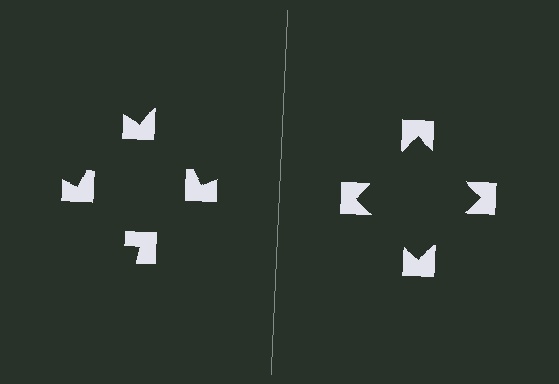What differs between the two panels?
The notched squares are positioned identically on both sides; only the wedge orientations differ. On the right they align to a square; on the left they are misaligned.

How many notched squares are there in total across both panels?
8 — 4 on each side.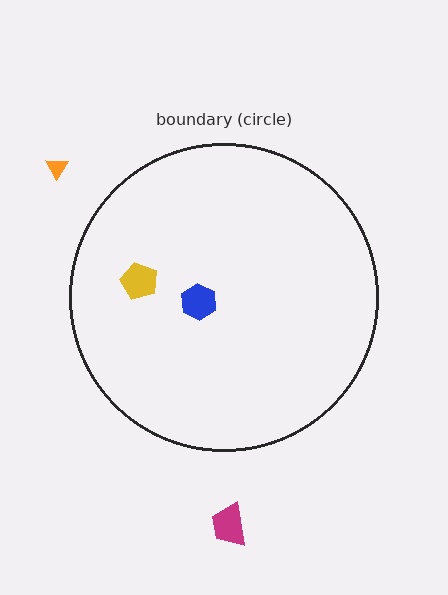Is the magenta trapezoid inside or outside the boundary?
Outside.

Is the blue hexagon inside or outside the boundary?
Inside.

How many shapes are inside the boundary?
2 inside, 2 outside.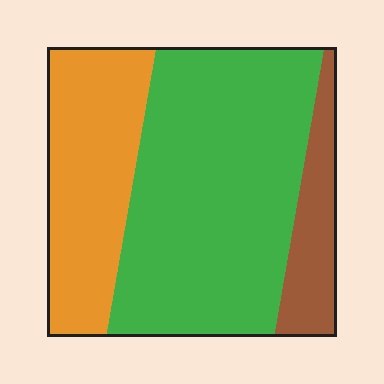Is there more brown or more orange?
Orange.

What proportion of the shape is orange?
Orange covers about 30% of the shape.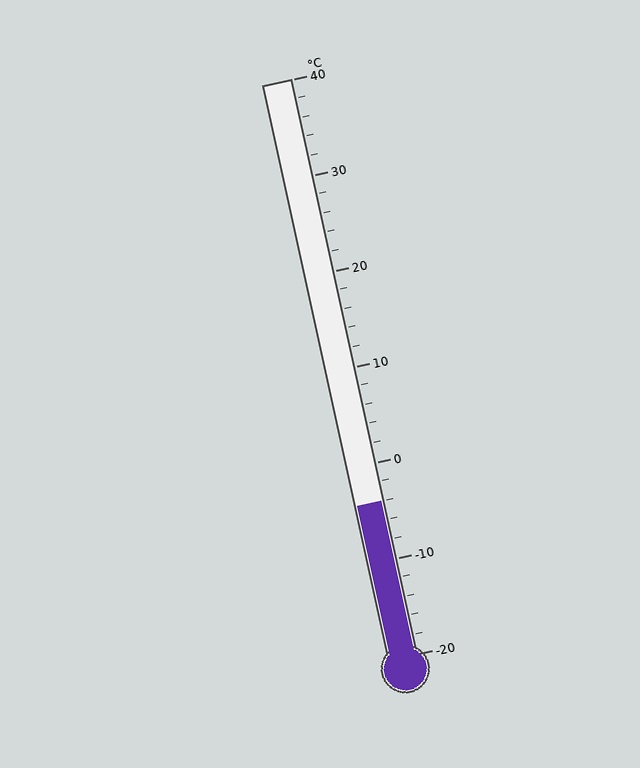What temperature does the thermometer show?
The thermometer shows approximately -4°C.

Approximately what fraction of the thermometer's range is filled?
The thermometer is filled to approximately 25% of its range.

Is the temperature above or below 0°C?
The temperature is below 0°C.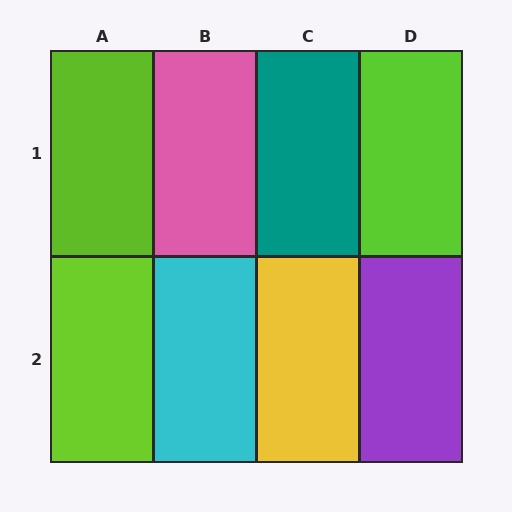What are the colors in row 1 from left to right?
Lime, pink, teal, lime.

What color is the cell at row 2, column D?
Purple.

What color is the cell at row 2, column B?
Cyan.